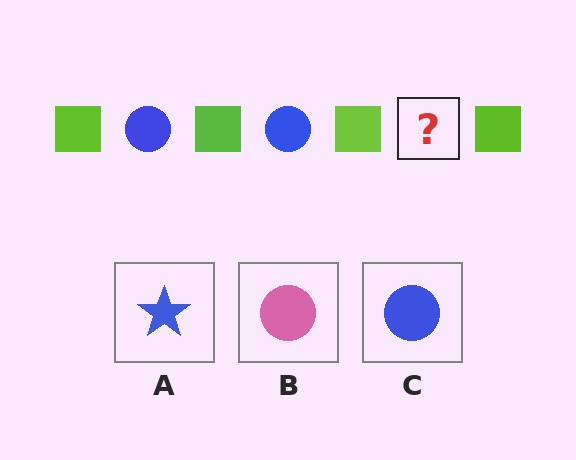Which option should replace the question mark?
Option C.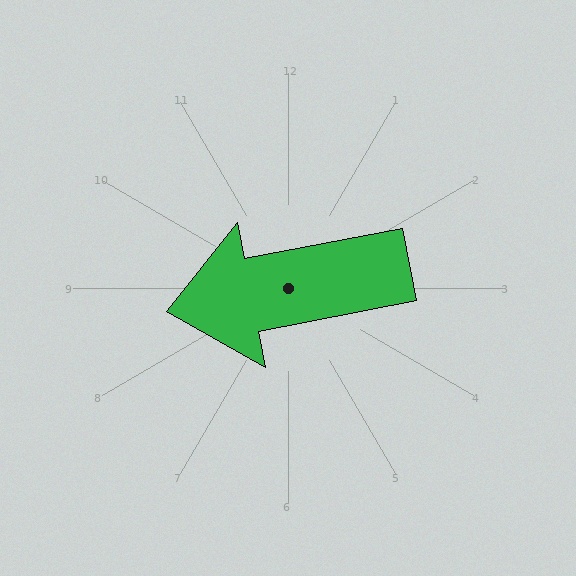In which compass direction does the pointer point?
West.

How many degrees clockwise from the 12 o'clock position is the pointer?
Approximately 259 degrees.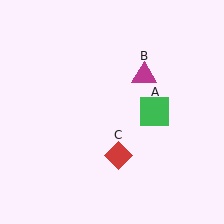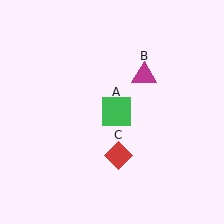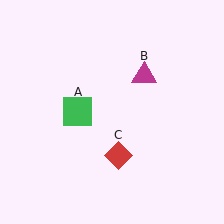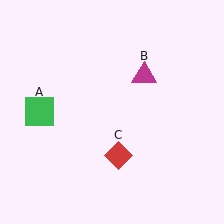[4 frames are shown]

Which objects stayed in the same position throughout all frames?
Magenta triangle (object B) and red diamond (object C) remained stationary.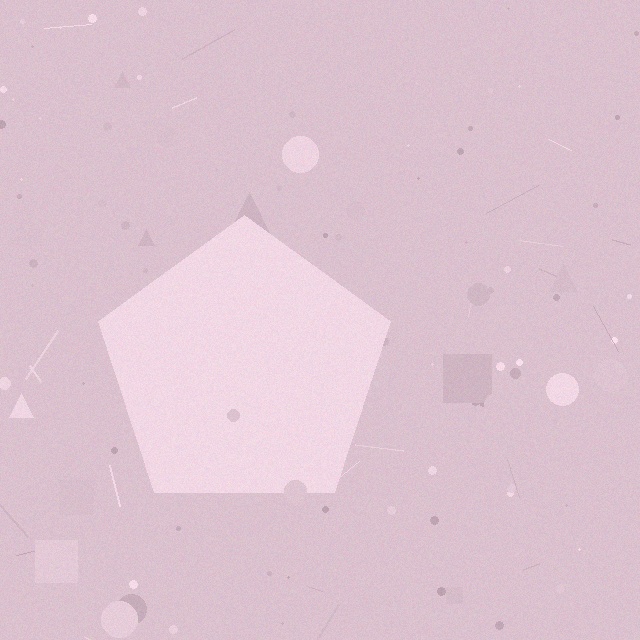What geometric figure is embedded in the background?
A pentagon is embedded in the background.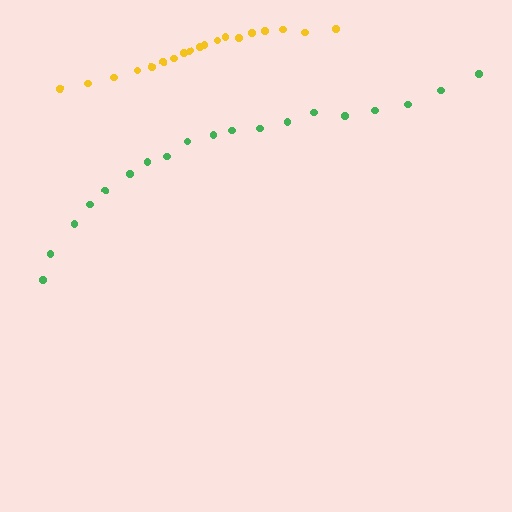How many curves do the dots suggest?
There are 2 distinct paths.